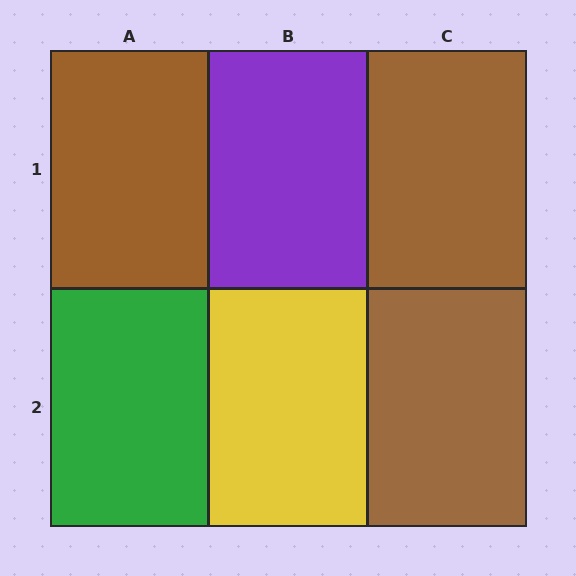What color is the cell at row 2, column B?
Yellow.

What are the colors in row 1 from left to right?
Brown, purple, brown.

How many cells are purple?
1 cell is purple.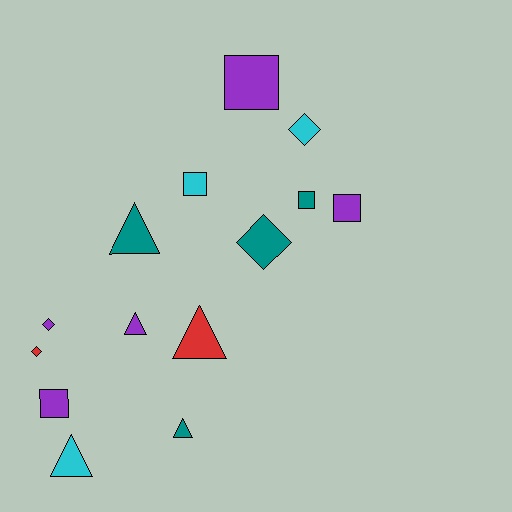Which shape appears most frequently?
Triangle, with 5 objects.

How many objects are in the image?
There are 14 objects.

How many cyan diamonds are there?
There is 1 cyan diamond.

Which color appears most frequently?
Purple, with 5 objects.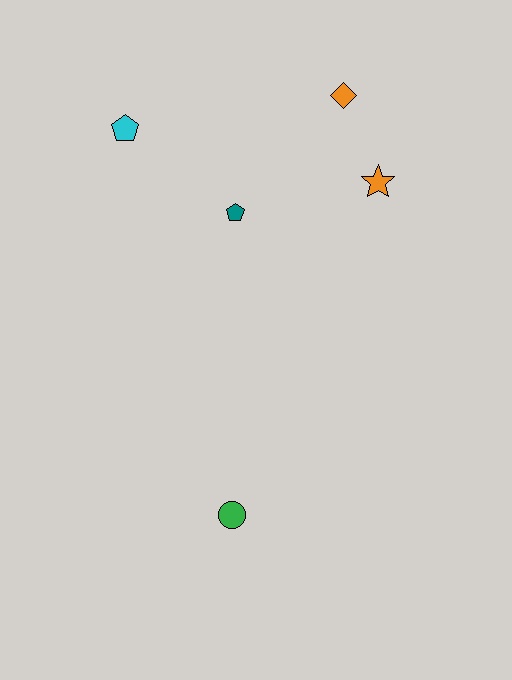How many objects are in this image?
There are 5 objects.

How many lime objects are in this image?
There are no lime objects.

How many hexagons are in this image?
There are no hexagons.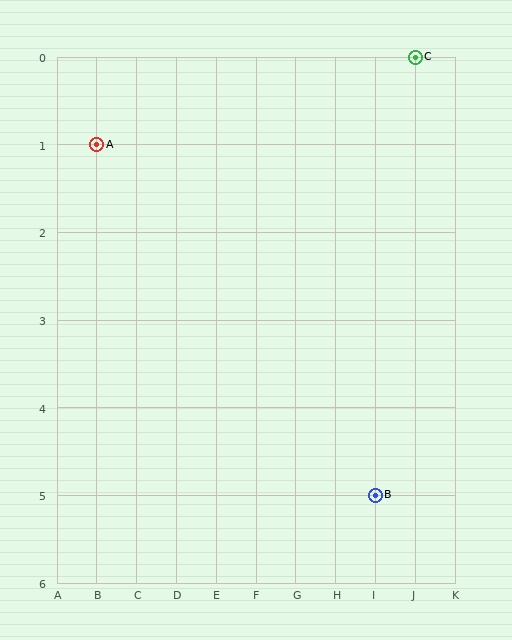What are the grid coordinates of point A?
Point A is at grid coordinates (B, 1).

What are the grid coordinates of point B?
Point B is at grid coordinates (I, 5).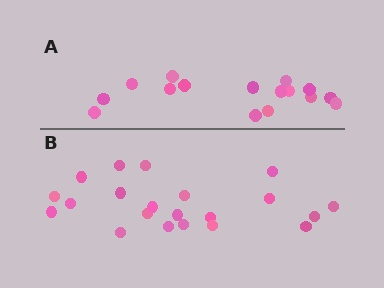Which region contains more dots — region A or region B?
Region B (the bottom region) has more dots.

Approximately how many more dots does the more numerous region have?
Region B has about 5 more dots than region A.